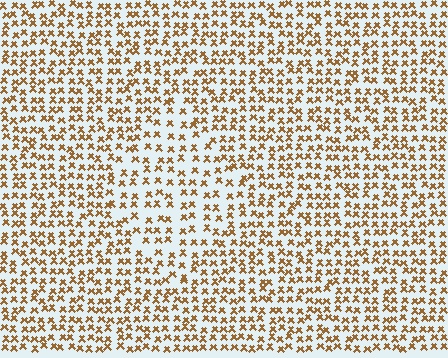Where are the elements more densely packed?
The elements are more densely packed outside the diamond boundary.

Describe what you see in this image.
The image contains small brown elements arranged at two different densities. A diamond-shaped region is visible where the elements are less densely packed than the surrounding area.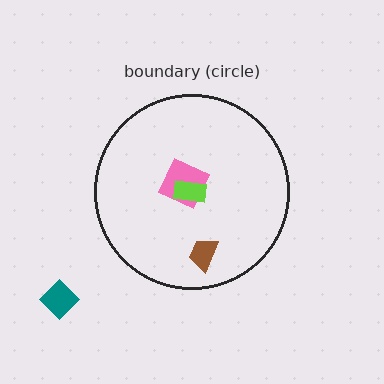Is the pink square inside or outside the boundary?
Inside.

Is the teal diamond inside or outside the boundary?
Outside.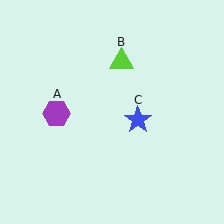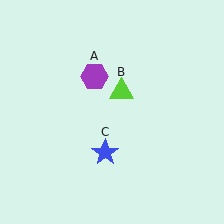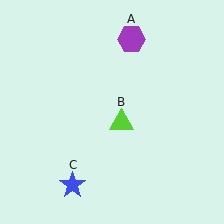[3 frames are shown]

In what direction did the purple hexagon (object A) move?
The purple hexagon (object A) moved up and to the right.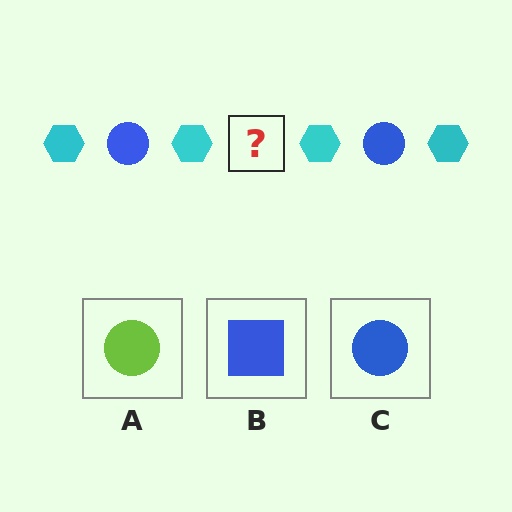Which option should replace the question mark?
Option C.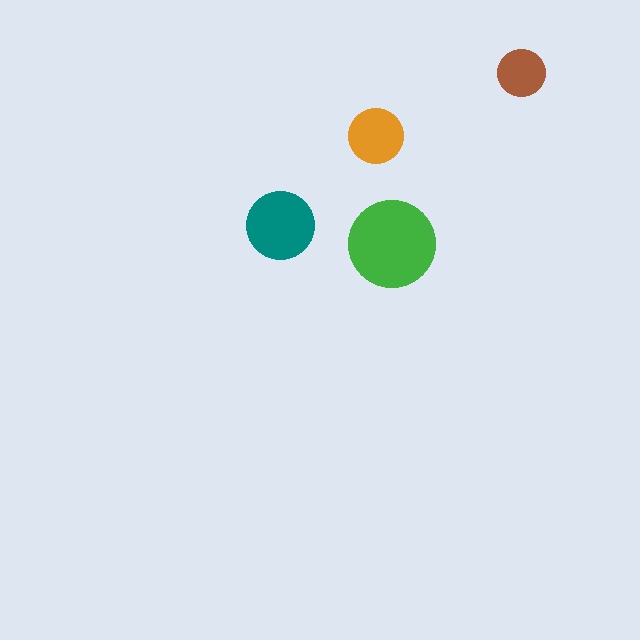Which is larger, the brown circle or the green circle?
The green one.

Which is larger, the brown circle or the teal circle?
The teal one.